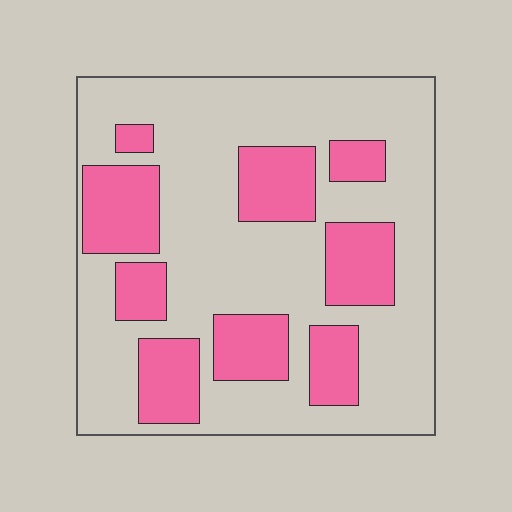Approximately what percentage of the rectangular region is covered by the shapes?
Approximately 30%.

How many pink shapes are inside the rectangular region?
9.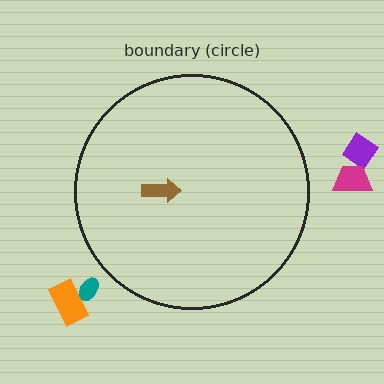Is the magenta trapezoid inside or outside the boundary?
Outside.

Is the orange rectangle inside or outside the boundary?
Outside.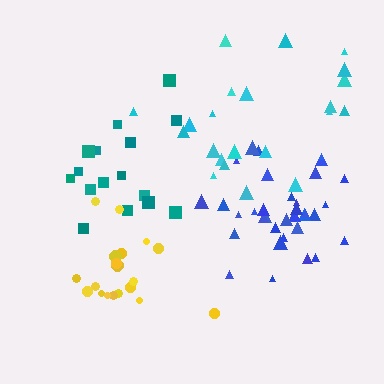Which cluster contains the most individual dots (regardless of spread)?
Blue (34).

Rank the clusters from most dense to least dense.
blue, yellow, teal, cyan.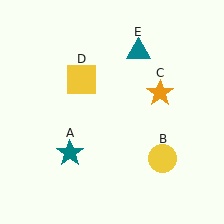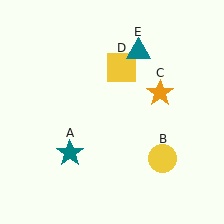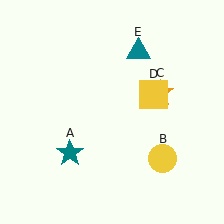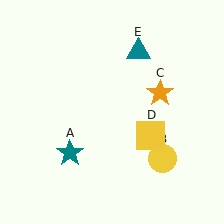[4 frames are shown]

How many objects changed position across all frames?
1 object changed position: yellow square (object D).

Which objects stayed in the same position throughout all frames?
Teal star (object A) and yellow circle (object B) and orange star (object C) and teal triangle (object E) remained stationary.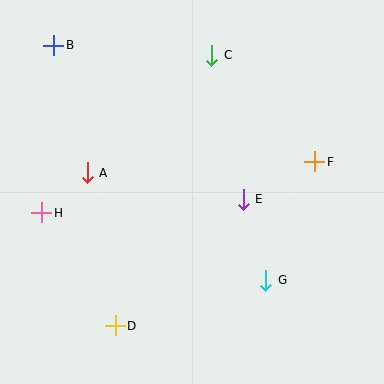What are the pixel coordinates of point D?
Point D is at (115, 326).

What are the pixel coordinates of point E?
Point E is at (243, 199).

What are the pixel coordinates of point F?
Point F is at (315, 162).